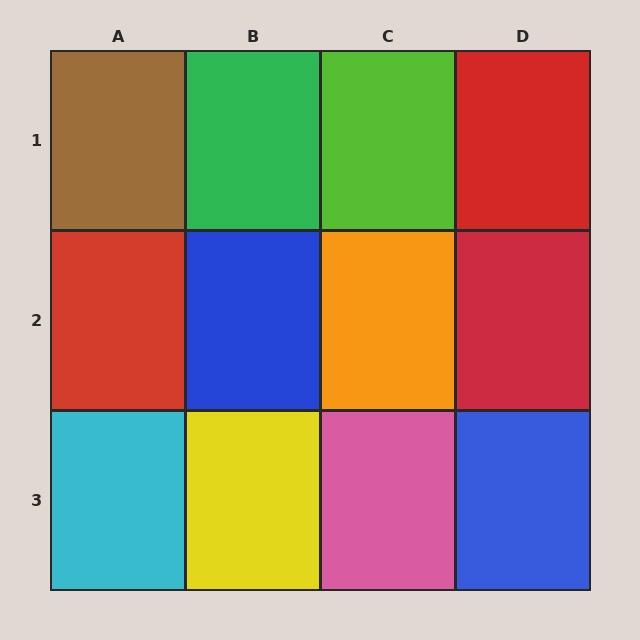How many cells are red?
3 cells are red.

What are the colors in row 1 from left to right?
Brown, green, lime, red.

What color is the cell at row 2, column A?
Red.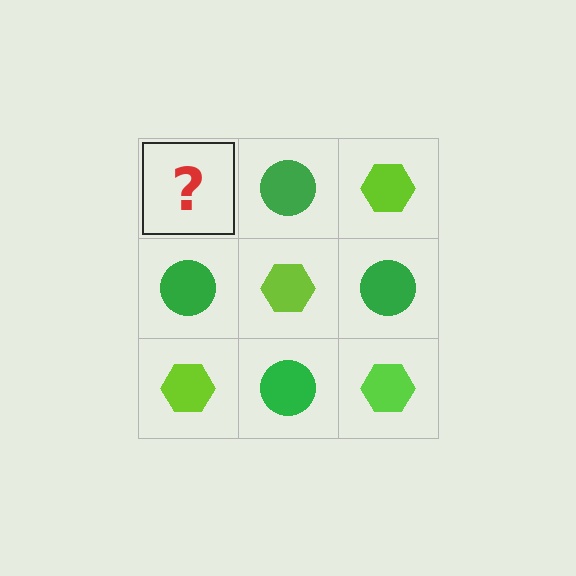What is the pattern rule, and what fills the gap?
The rule is that it alternates lime hexagon and green circle in a checkerboard pattern. The gap should be filled with a lime hexagon.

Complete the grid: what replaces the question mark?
The question mark should be replaced with a lime hexagon.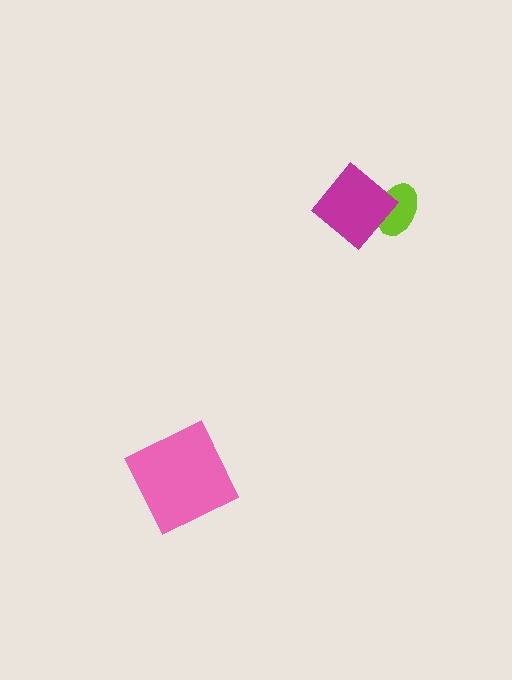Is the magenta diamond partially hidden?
No, no other shape covers it.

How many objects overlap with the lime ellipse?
1 object overlaps with the lime ellipse.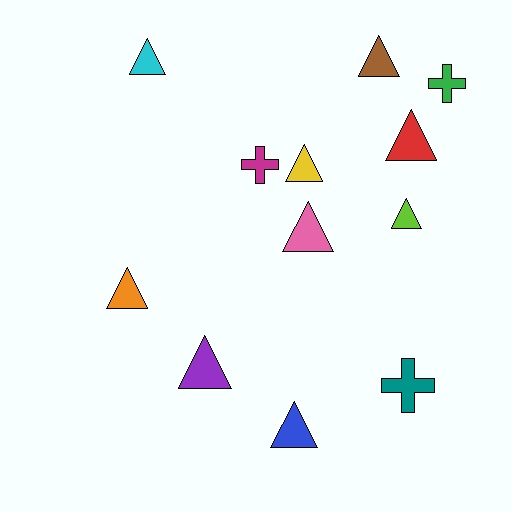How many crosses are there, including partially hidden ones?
There are 3 crosses.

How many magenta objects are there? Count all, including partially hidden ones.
There is 1 magenta object.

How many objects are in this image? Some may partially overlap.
There are 12 objects.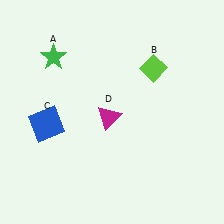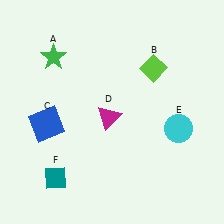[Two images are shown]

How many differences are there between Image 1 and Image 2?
There are 2 differences between the two images.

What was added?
A cyan circle (E), a teal diamond (F) were added in Image 2.